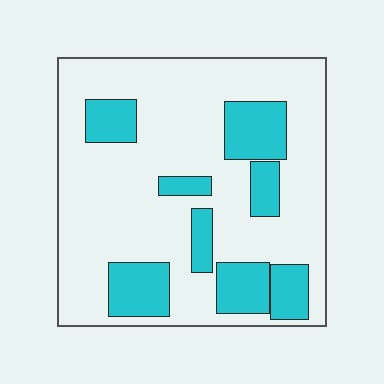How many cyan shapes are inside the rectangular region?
8.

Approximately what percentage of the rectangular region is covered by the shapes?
Approximately 25%.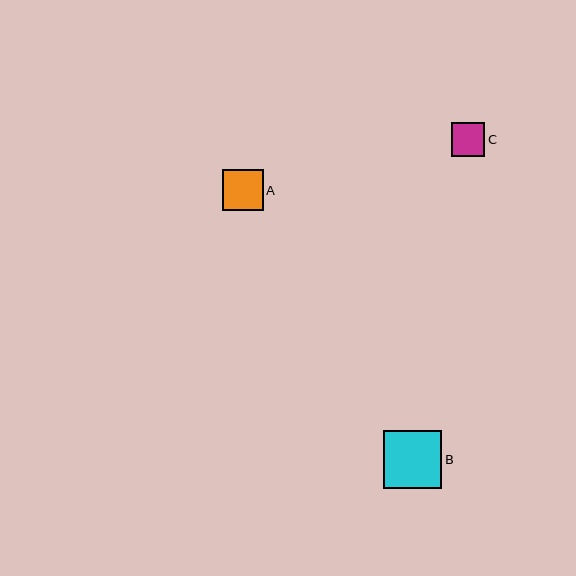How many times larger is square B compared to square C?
Square B is approximately 1.7 times the size of square C.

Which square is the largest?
Square B is the largest with a size of approximately 58 pixels.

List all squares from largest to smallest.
From largest to smallest: B, A, C.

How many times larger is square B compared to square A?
Square B is approximately 1.4 times the size of square A.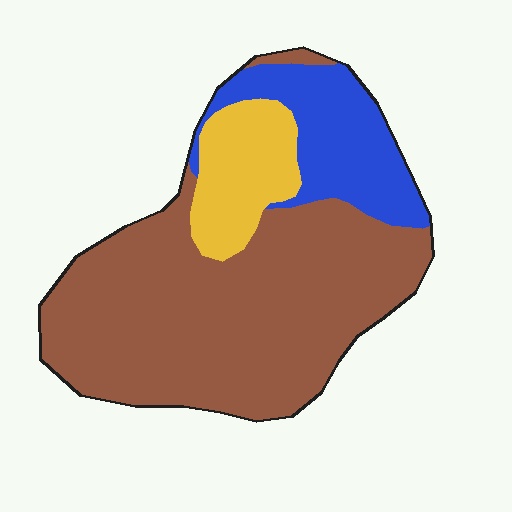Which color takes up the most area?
Brown, at roughly 65%.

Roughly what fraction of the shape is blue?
Blue covers around 20% of the shape.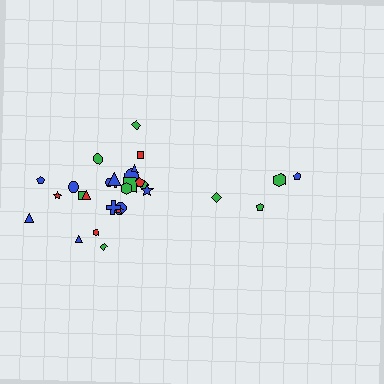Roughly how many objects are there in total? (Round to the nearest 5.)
Roughly 30 objects in total.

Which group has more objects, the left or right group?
The left group.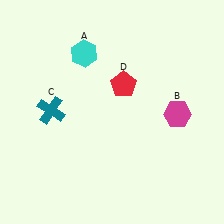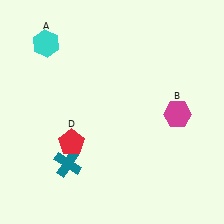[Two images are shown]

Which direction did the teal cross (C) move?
The teal cross (C) moved down.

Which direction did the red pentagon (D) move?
The red pentagon (D) moved down.